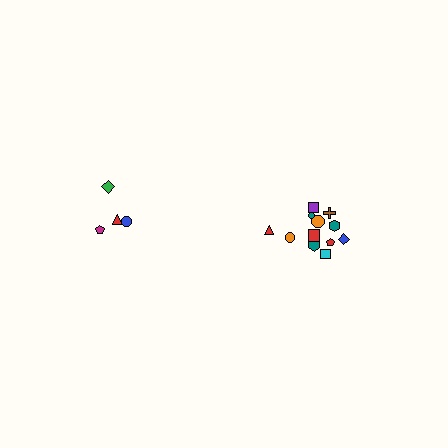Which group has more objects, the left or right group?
The right group.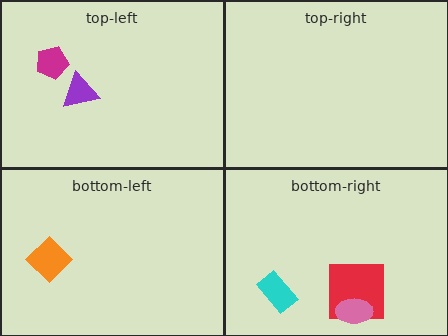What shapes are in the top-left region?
The purple triangle, the magenta pentagon.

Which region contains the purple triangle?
The top-left region.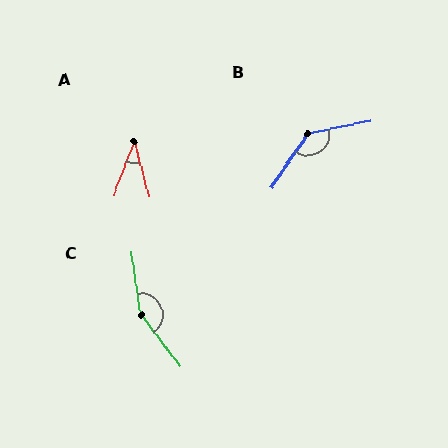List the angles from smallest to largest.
A (35°), B (136°), C (151°).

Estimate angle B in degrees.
Approximately 136 degrees.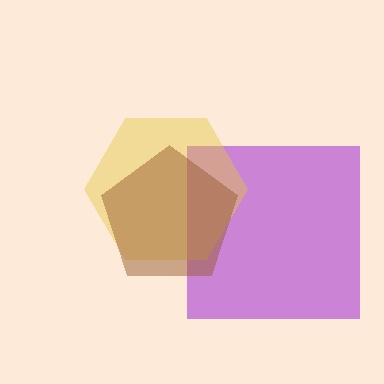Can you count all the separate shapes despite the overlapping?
Yes, there are 3 separate shapes.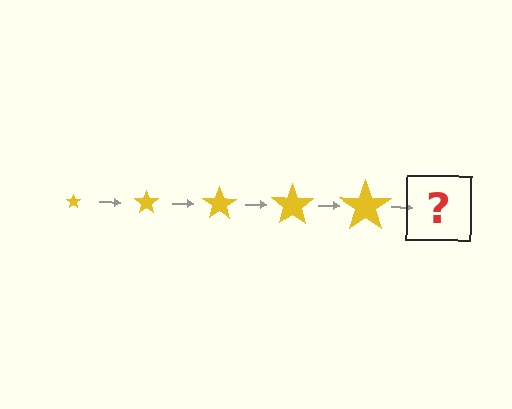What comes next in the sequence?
The next element should be a yellow star, larger than the previous one.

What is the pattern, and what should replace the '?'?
The pattern is that the star gets progressively larger each step. The '?' should be a yellow star, larger than the previous one.